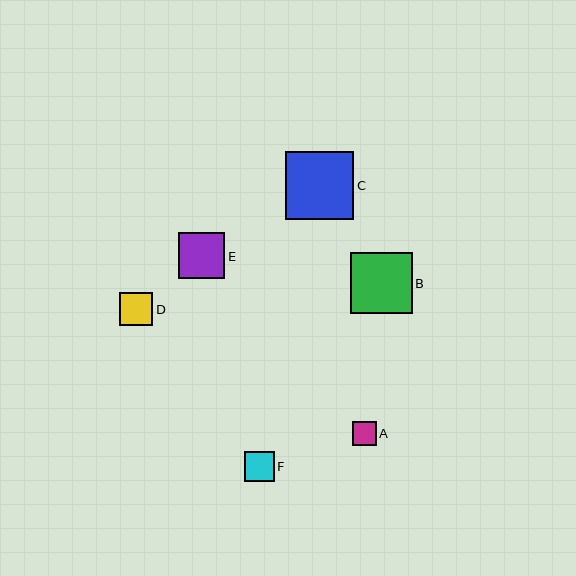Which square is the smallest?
Square A is the smallest with a size of approximately 24 pixels.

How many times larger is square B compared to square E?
Square B is approximately 1.3 times the size of square E.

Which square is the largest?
Square C is the largest with a size of approximately 68 pixels.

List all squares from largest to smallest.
From largest to smallest: C, B, E, D, F, A.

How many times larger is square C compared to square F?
Square C is approximately 2.3 times the size of square F.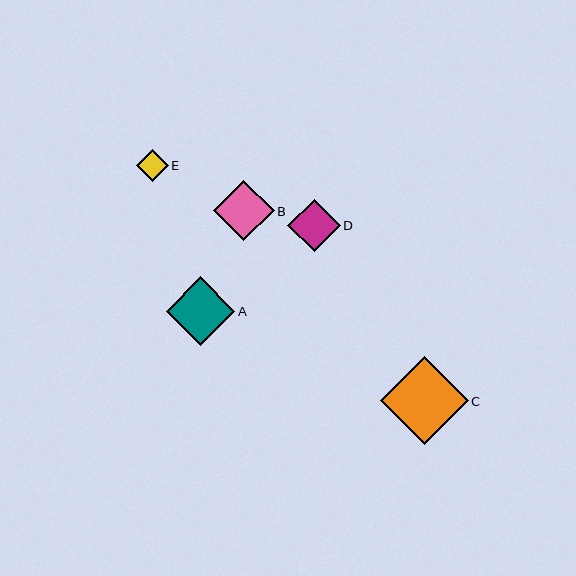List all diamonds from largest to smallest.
From largest to smallest: C, A, B, D, E.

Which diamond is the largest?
Diamond C is the largest with a size of approximately 88 pixels.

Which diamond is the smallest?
Diamond E is the smallest with a size of approximately 32 pixels.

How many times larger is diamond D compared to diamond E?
Diamond D is approximately 1.7 times the size of diamond E.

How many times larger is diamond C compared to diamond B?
Diamond C is approximately 1.5 times the size of diamond B.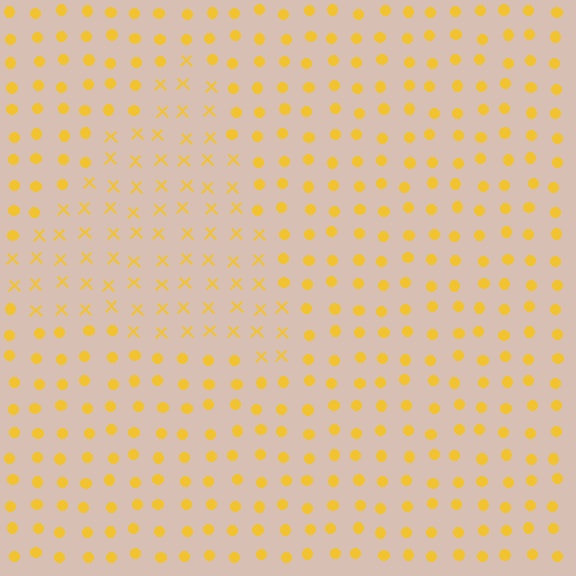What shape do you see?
I see a triangle.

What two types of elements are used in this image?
The image uses X marks inside the triangle region and circles outside it.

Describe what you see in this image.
The image is filled with small yellow elements arranged in a uniform grid. A triangle-shaped region contains X marks, while the surrounding area contains circles. The boundary is defined purely by the change in element shape.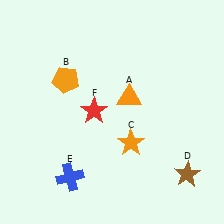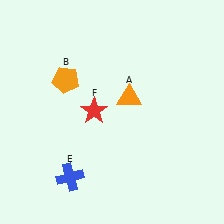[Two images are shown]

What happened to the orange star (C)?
The orange star (C) was removed in Image 2. It was in the bottom-right area of Image 1.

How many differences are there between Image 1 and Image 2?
There are 2 differences between the two images.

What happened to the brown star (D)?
The brown star (D) was removed in Image 2. It was in the bottom-right area of Image 1.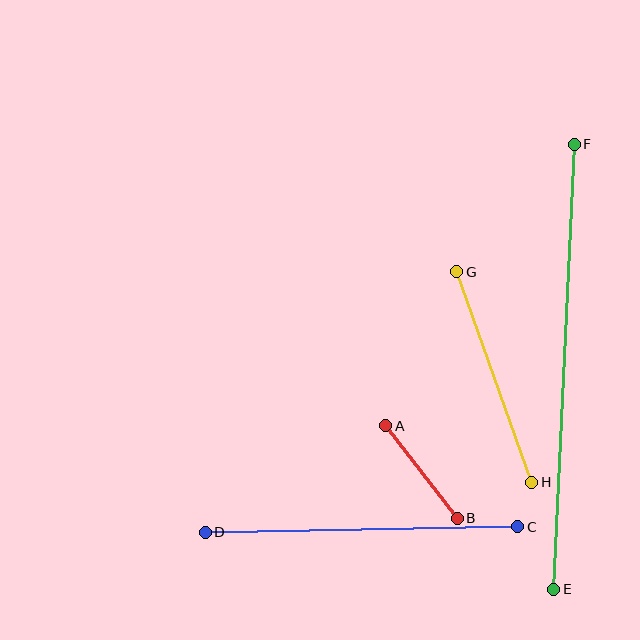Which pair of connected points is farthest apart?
Points E and F are farthest apart.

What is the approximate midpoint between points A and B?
The midpoint is at approximately (422, 472) pixels.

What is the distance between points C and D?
The distance is approximately 313 pixels.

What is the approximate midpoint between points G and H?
The midpoint is at approximately (494, 377) pixels.